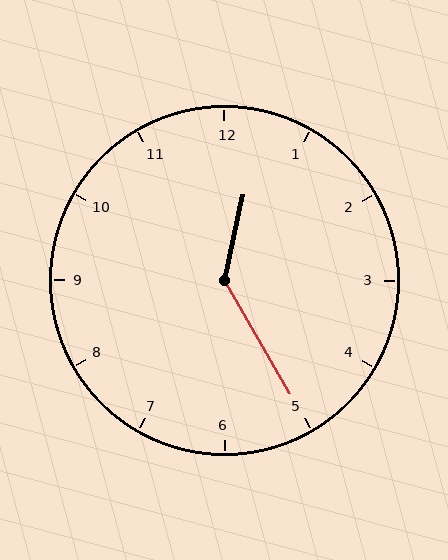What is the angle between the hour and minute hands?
Approximately 138 degrees.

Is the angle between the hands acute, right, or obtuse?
It is obtuse.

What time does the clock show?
12:25.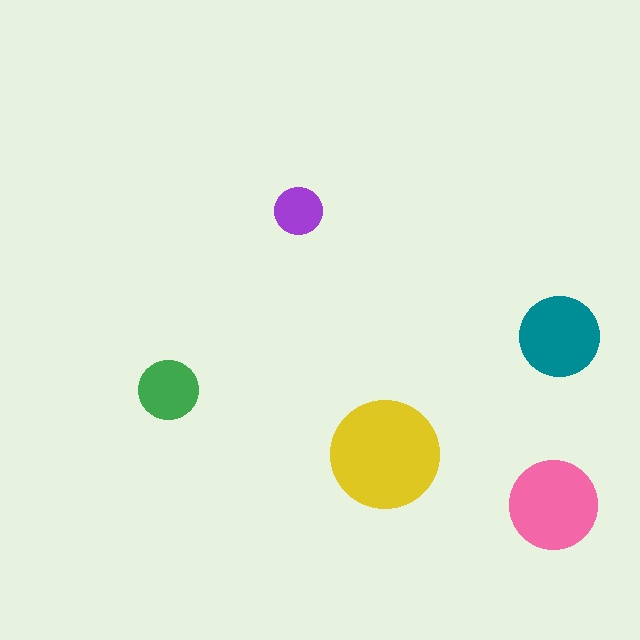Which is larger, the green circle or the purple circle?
The green one.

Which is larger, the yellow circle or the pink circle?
The yellow one.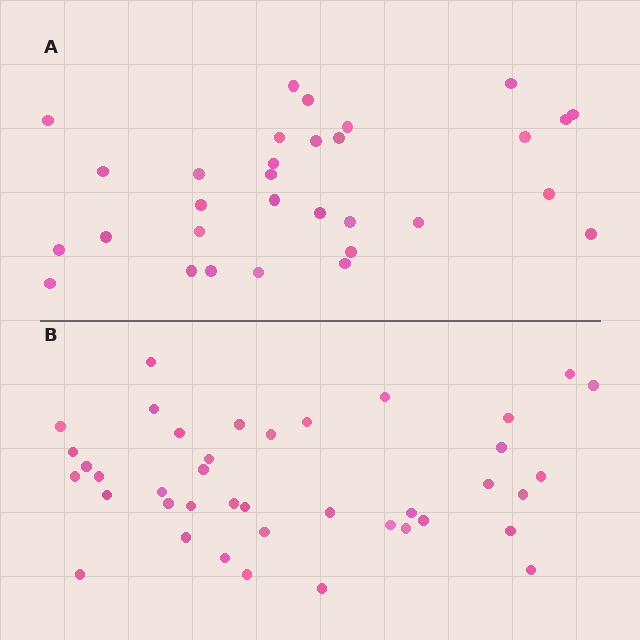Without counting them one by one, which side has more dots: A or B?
Region B (the bottom region) has more dots.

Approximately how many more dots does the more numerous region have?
Region B has roughly 8 or so more dots than region A.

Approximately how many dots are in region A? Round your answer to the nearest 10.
About 30 dots. (The exact count is 31, which rounds to 30.)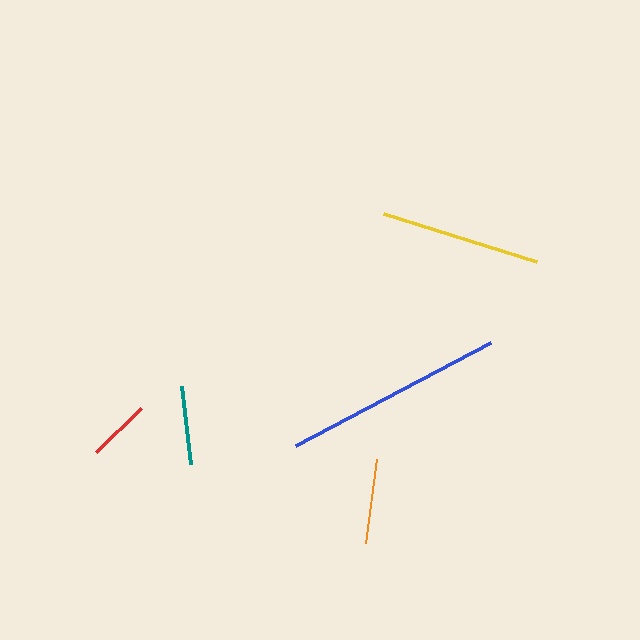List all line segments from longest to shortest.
From longest to shortest: blue, yellow, orange, teal, red.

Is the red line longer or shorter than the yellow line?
The yellow line is longer than the red line.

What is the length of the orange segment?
The orange segment is approximately 85 pixels long.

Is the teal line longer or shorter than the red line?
The teal line is longer than the red line.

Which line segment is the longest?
The blue line is the longest at approximately 220 pixels.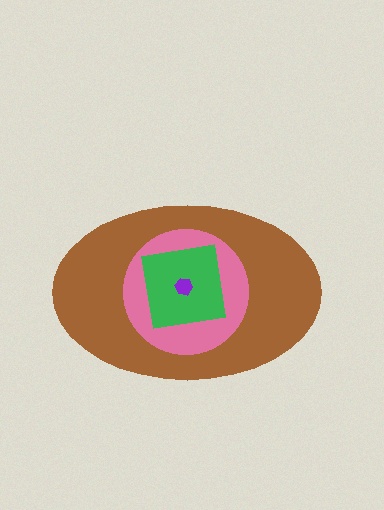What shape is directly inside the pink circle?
The green square.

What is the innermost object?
The purple hexagon.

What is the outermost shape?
The brown ellipse.